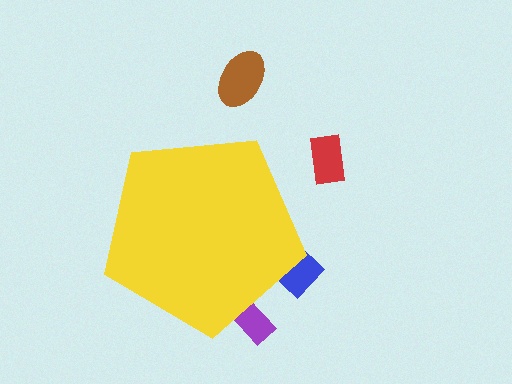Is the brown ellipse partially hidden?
No, the brown ellipse is fully visible.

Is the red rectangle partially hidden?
No, the red rectangle is fully visible.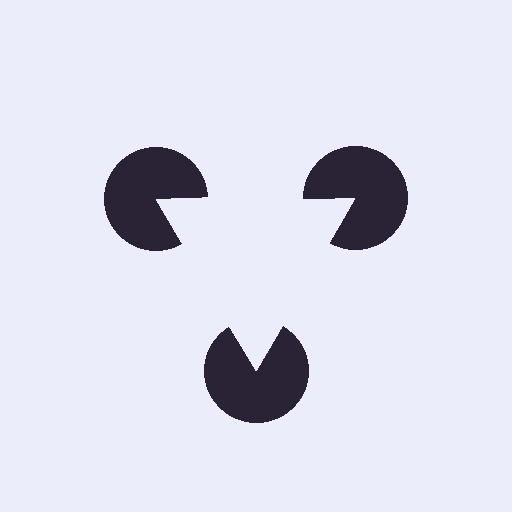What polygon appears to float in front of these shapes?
An illusory triangle — its edges are inferred from the aligned wedge cuts in the pac-man discs, not physically drawn.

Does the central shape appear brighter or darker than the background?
It typically appears slightly brighter than the background, even though no actual brightness change is drawn.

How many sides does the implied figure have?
3 sides.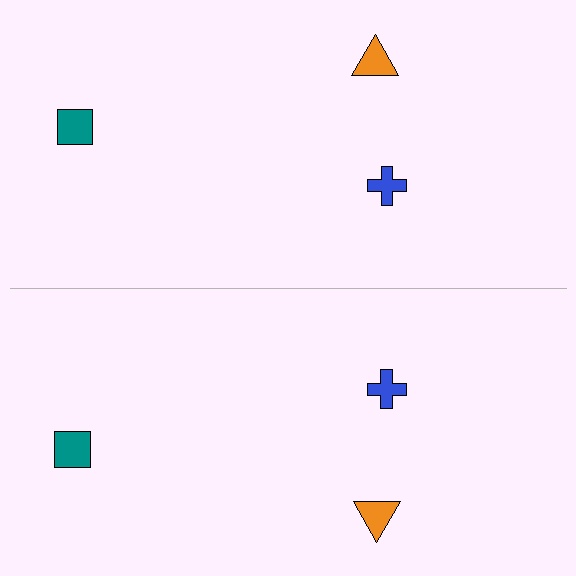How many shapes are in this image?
There are 6 shapes in this image.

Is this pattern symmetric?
Yes, this pattern has bilateral (reflection) symmetry.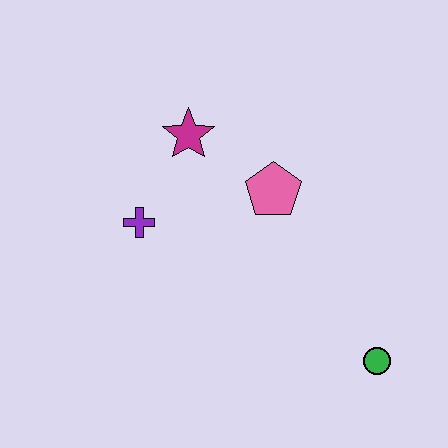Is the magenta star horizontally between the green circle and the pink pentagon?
No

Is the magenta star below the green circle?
No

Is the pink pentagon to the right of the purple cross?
Yes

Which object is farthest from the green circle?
The magenta star is farthest from the green circle.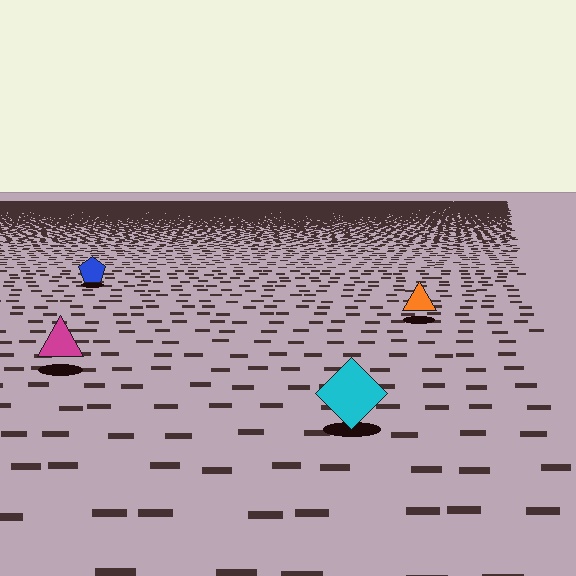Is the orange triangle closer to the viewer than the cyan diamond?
No. The cyan diamond is closer — you can tell from the texture gradient: the ground texture is coarser near it.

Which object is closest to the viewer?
The cyan diamond is closest. The texture marks near it are larger and more spread out.